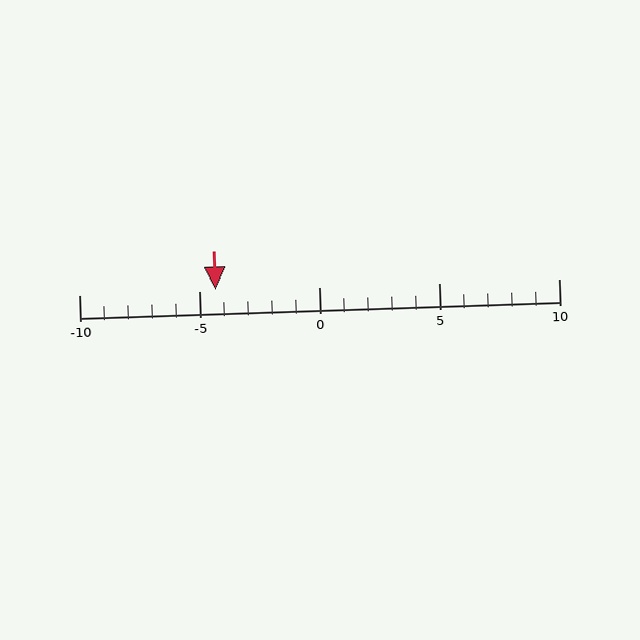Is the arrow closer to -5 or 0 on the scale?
The arrow is closer to -5.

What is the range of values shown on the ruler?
The ruler shows values from -10 to 10.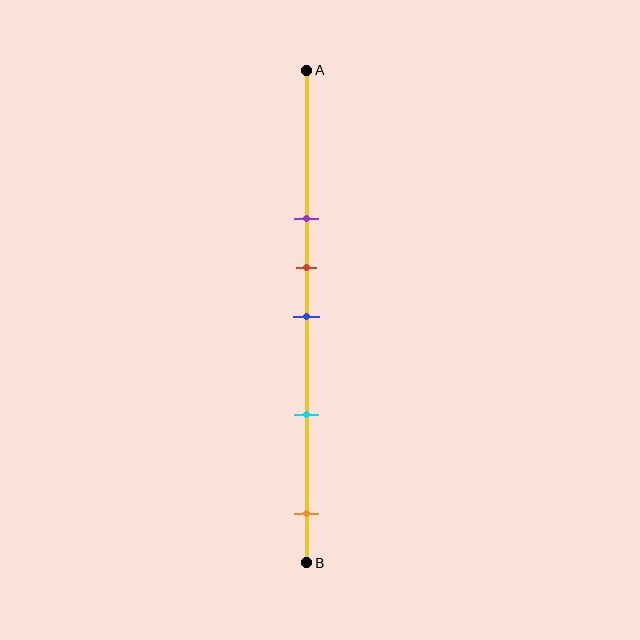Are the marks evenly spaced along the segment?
No, the marks are not evenly spaced.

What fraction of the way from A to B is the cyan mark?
The cyan mark is approximately 70% (0.7) of the way from A to B.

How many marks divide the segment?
There are 5 marks dividing the segment.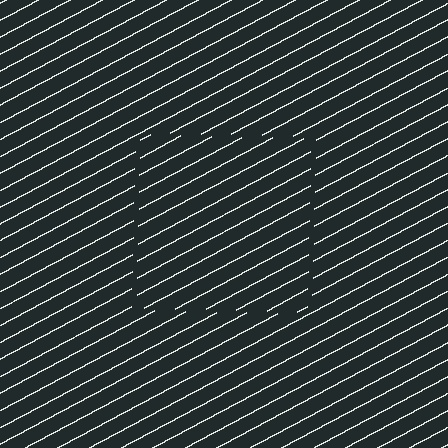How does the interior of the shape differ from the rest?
The interior of the shape contains the same grating, shifted by half a period — the contour is defined by the phase discontinuity where line-ends from the inner and outer gratings abut.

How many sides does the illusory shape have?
4 sides — the line-ends trace a square.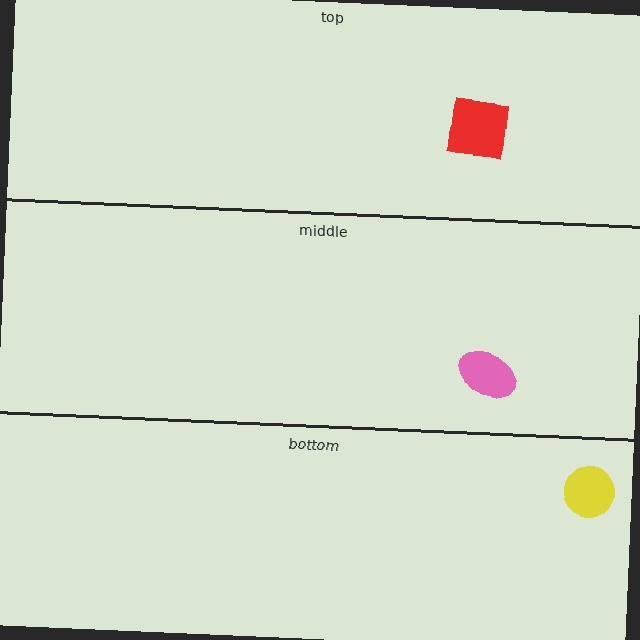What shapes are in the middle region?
The pink ellipse.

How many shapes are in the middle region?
1.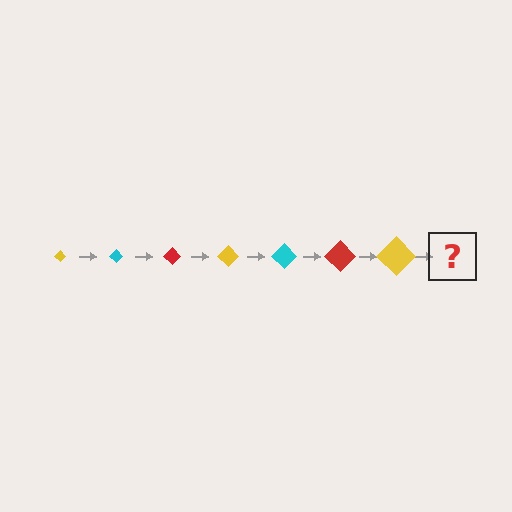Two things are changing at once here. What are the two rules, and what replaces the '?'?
The two rules are that the diamond grows larger each step and the color cycles through yellow, cyan, and red. The '?' should be a cyan diamond, larger than the previous one.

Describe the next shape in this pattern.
It should be a cyan diamond, larger than the previous one.